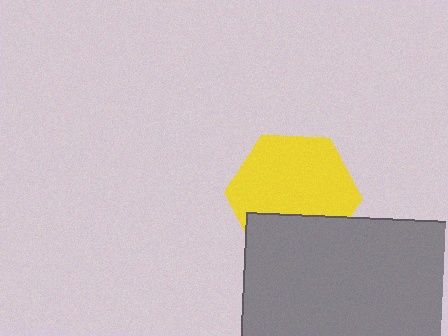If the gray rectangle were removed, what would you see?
You would see the complete yellow hexagon.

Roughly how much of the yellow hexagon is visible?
Most of it is visible (roughly 70%).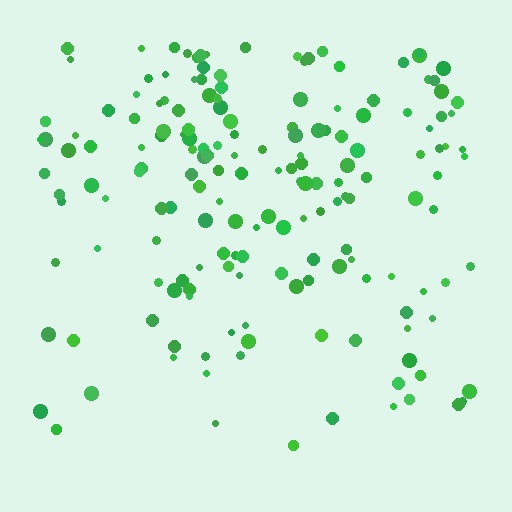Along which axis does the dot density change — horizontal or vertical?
Vertical.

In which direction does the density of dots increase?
From bottom to top, with the top side densest.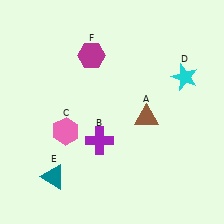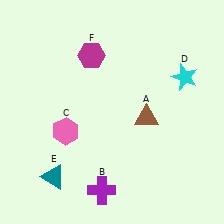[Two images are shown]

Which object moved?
The purple cross (B) moved down.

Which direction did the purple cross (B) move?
The purple cross (B) moved down.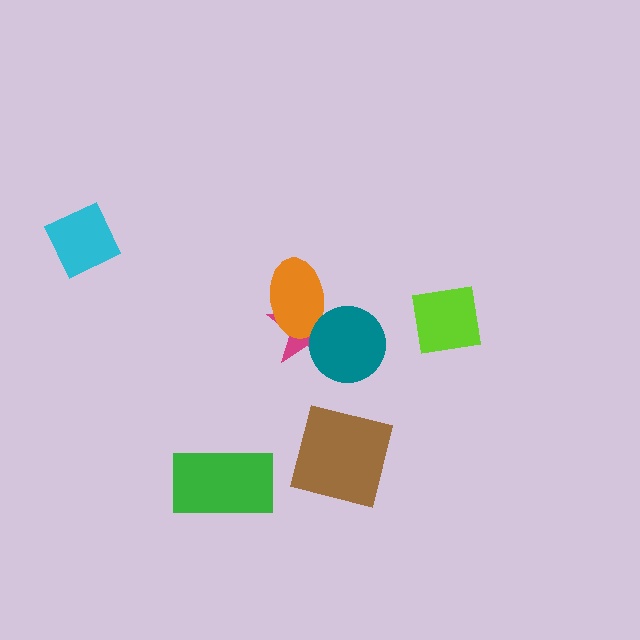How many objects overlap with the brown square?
0 objects overlap with the brown square.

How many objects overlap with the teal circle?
2 objects overlap with the teal circle.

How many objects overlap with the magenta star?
2 objects overlap with the magenta star.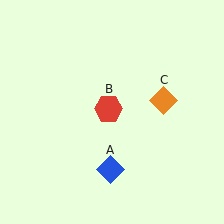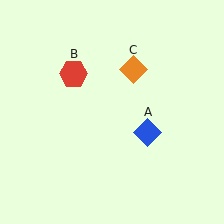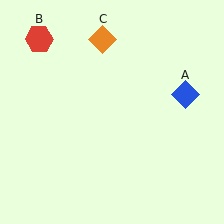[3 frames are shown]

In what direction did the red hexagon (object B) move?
The red hexagon (object B) moved up and to the left.